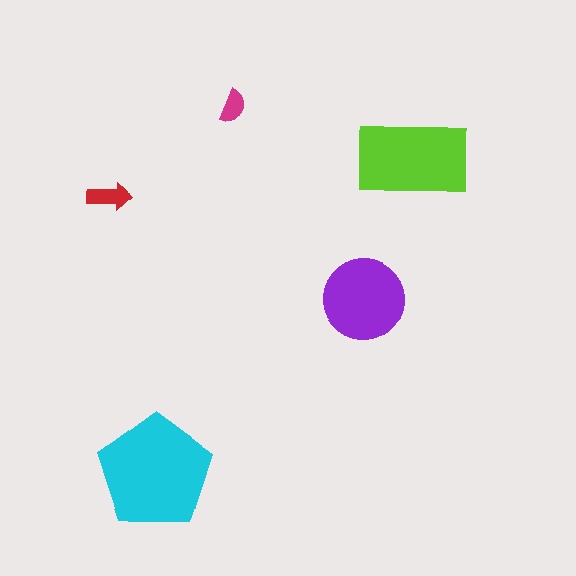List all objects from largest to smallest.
The cyan pentagon, the lime rectangle, the purple circle, the red arrow, the magenta semicircle.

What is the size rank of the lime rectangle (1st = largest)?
2nd.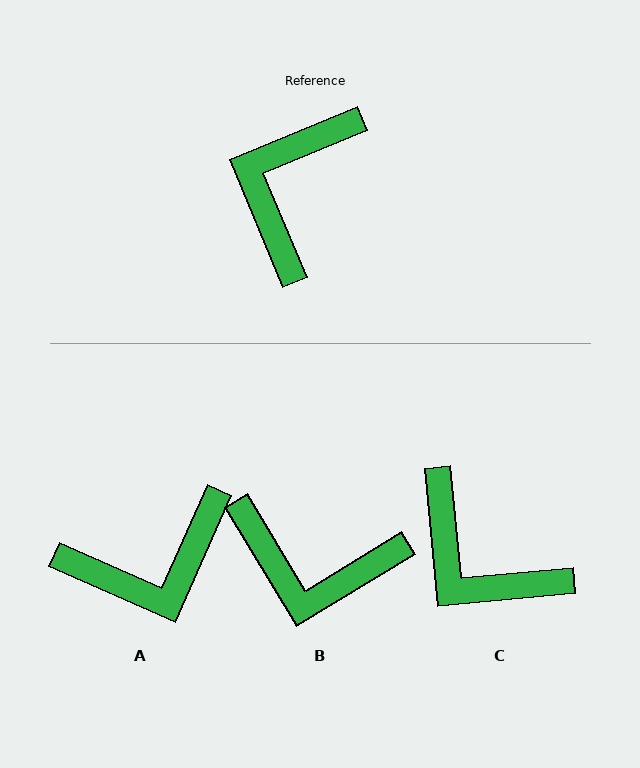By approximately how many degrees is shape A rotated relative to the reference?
Approximately 133 degrees counter-clockwise.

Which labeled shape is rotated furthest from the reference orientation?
A, about 133 degrees away.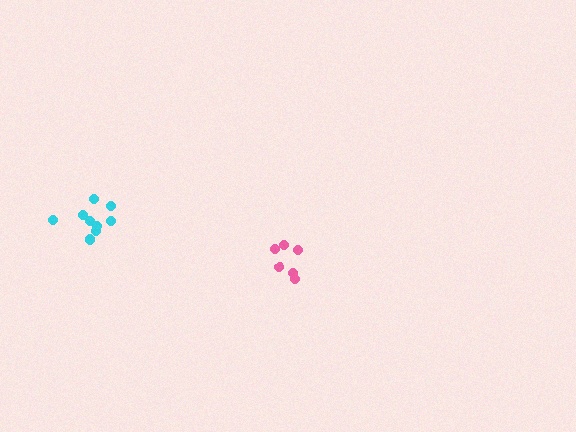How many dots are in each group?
Group 1: 9 dots, Group 2: 6 dots (15 total).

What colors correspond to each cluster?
The clusters are colored: cyan, pink.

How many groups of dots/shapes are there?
There are 2 groups.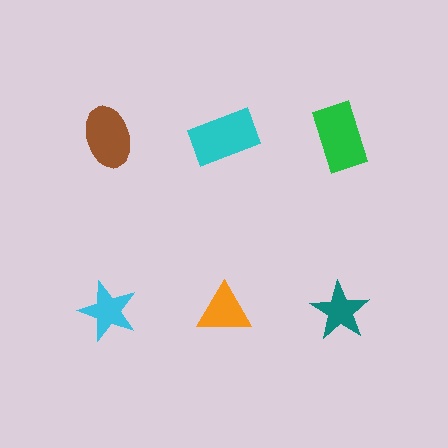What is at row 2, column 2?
An orange triangle.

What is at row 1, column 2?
A cyan rectangle.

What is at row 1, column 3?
A green rectangle.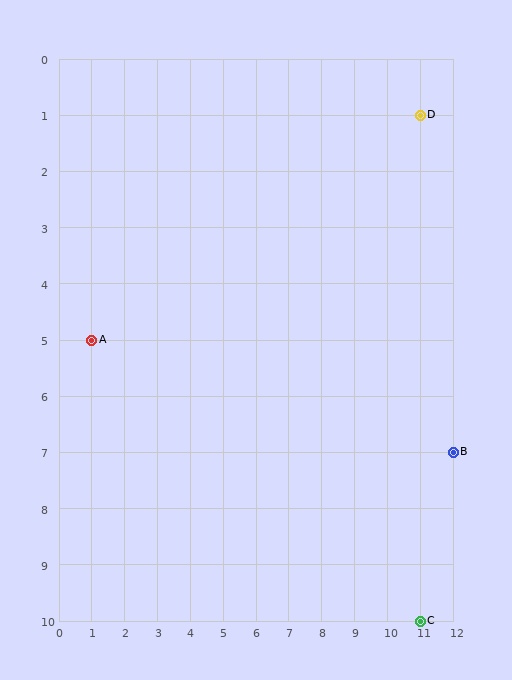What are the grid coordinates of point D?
Point D is at grid coordinates (11, 1).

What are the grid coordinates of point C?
Point C is at grid coordinates (11, 10).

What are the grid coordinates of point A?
Point A is at grid coordinates (1, 5).